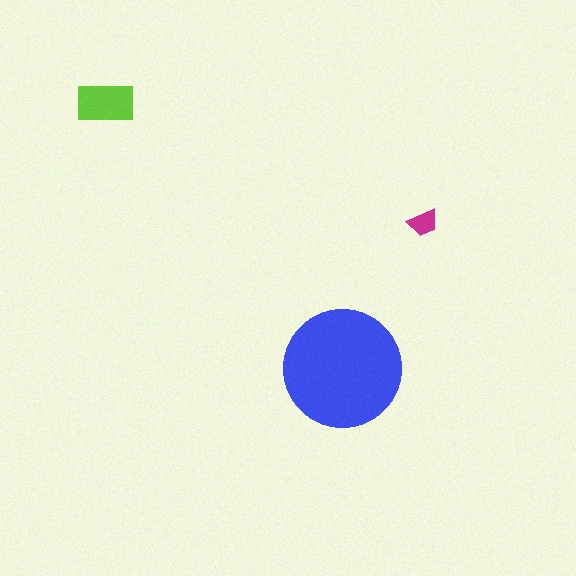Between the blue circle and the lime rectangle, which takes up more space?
The blue circle.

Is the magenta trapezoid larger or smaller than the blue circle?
Smaller.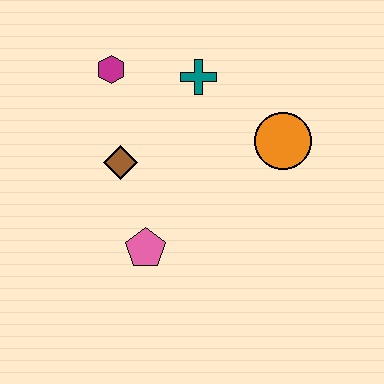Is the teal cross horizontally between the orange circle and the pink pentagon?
Yes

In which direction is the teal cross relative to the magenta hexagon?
The teal cross is to the right of the magenta hexagon.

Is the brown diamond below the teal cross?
Yes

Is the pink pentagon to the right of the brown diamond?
Yes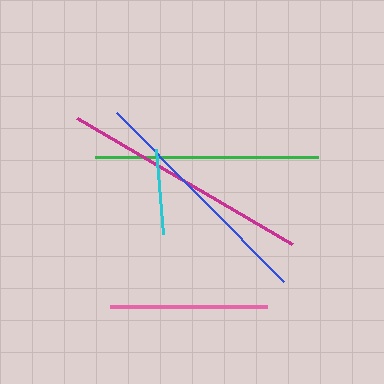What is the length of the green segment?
The green segment is approximately 223 pixels long.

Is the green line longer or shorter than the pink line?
The green line is longer than the pink line.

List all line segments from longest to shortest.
From longest to shortest: magenta, blue, green, pink, cyan.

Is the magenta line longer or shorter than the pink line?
The magenta line is longer than the pink line.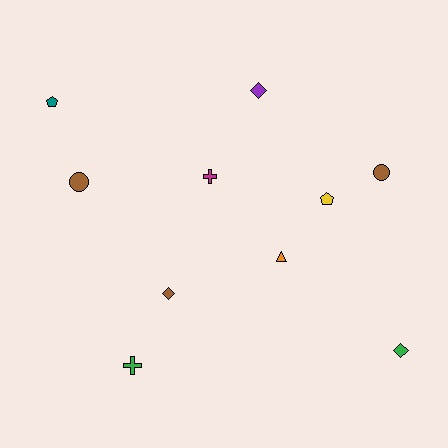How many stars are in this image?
There are no stars.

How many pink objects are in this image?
There are no pink objects.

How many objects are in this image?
There are 10 objects.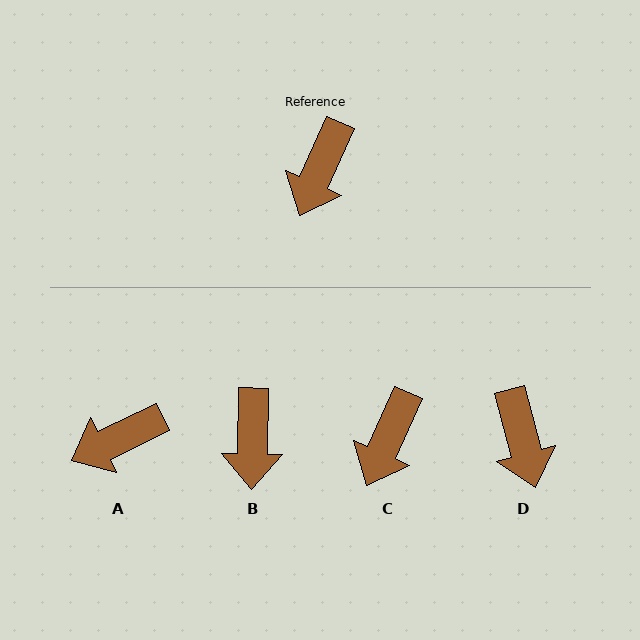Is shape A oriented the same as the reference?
No, it is off by about 41 degrees.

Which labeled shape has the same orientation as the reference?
C.